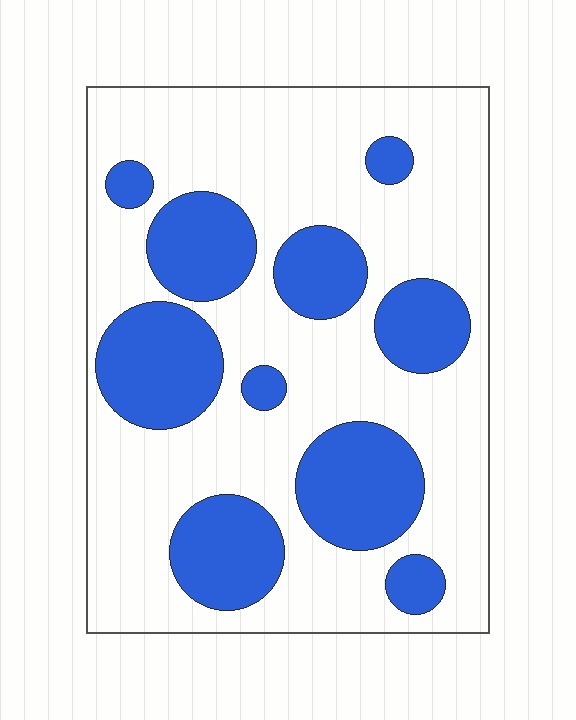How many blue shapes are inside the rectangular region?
10.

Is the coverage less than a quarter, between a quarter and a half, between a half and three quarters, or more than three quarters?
Between a quarter and a half.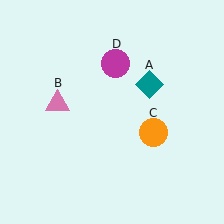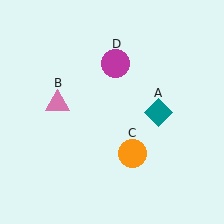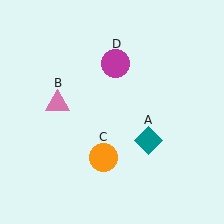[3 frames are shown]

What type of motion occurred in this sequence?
The teal diamond (object A), orange circle (object C) rotated clockwise around the center of the scene.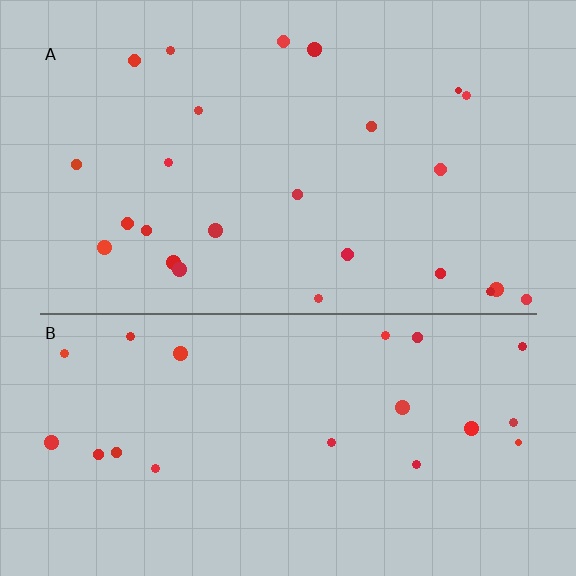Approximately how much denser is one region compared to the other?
Approximately 1.3× — region A over region B.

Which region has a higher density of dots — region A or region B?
A (the top).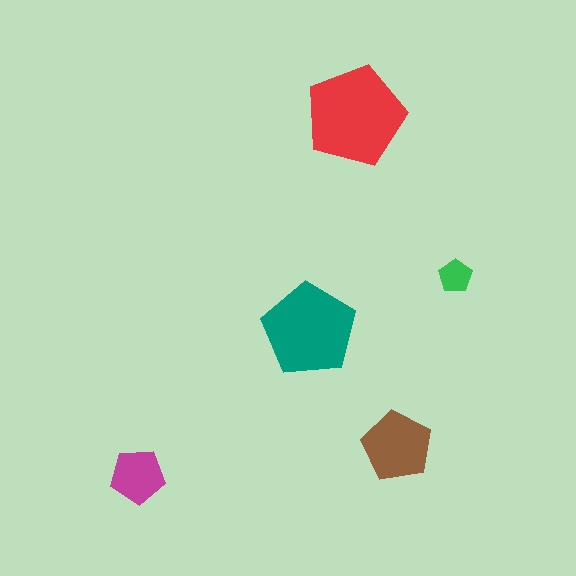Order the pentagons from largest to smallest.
the red one, the teal one, the brown one, the magenta one, the green one.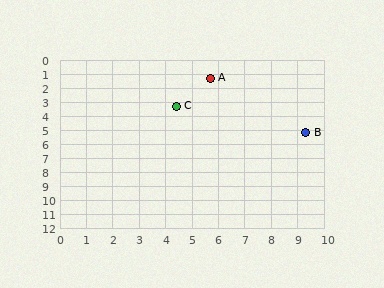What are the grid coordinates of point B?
Point B is at approximately (9.3, 5.2).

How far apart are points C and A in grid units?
Points C and A are about 2.4 grid units apart.